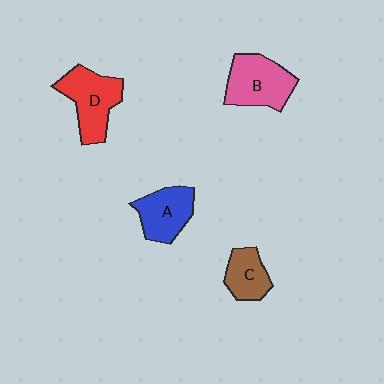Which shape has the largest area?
Shape D (red).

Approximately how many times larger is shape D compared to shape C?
Approximately 1.6 times.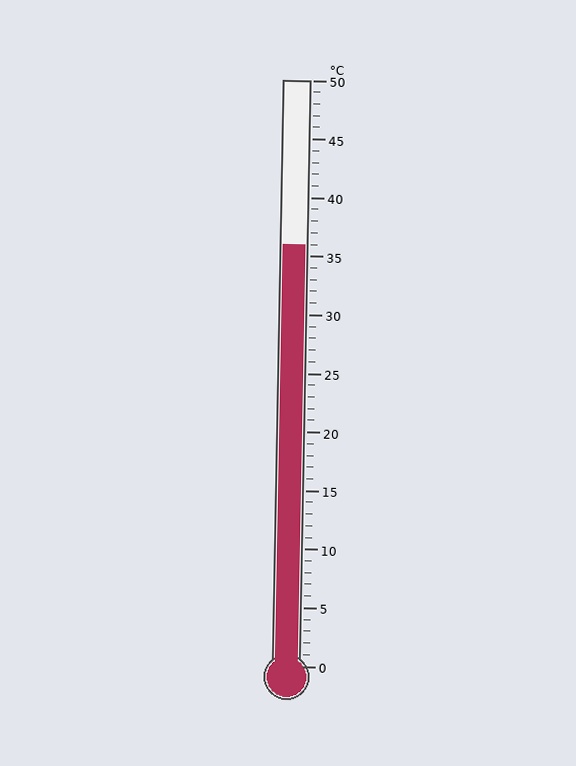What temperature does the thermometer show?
The thermometer shows approximately 36°C.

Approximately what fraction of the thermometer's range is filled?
The thermometer is filled to approximately 70% of its range.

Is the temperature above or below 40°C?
The temperature is below 40°C.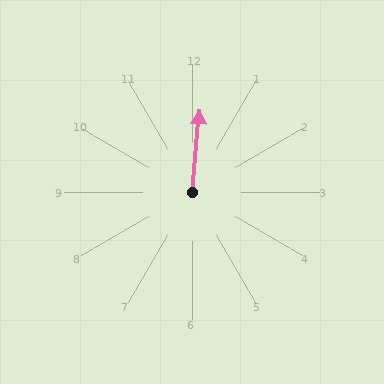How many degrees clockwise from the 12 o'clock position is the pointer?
Approximately 5 degrees.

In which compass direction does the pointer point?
North.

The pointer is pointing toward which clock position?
Roughly 12 o'clock.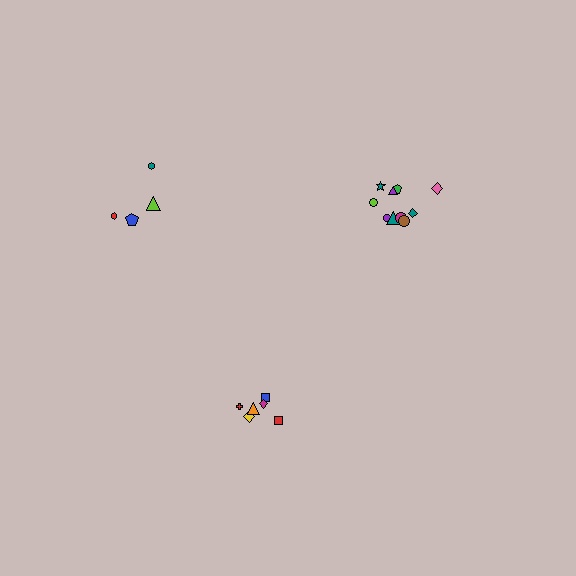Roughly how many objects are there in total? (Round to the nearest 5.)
Roughly 20 objects in total.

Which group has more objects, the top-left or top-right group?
The top-right group.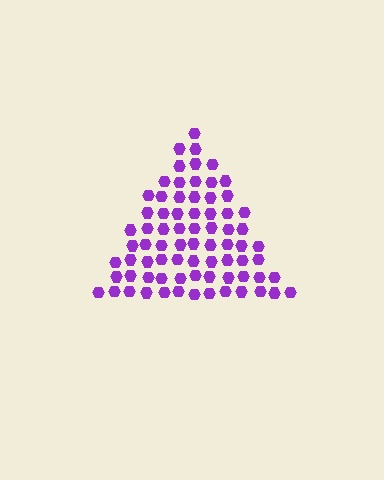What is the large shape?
The large shape is a triangle.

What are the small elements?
The small elements are hexagons.